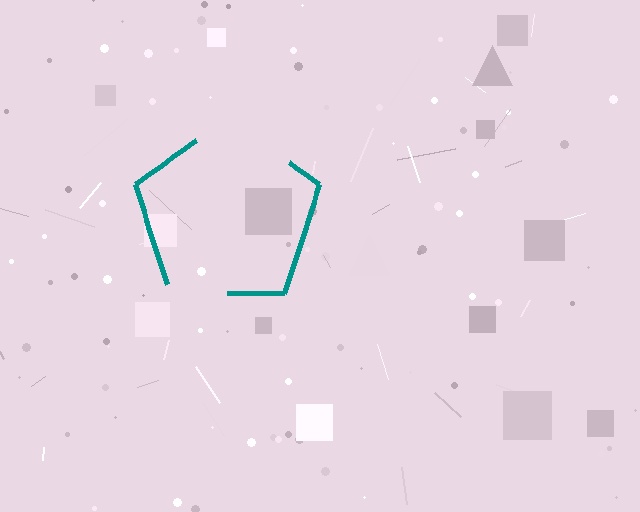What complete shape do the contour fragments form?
The contour fragments form a pentagon.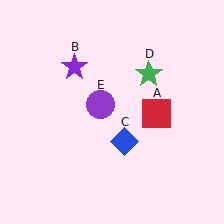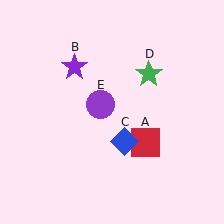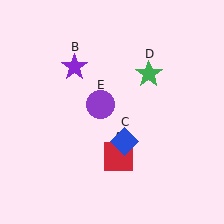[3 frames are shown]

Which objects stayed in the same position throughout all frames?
Purple star (object B) and blue diamond (object C) and green star (object D) and purple circle (object E) remained stationary.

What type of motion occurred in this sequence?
The red square (object A) rotated clockwise around the center of the scene.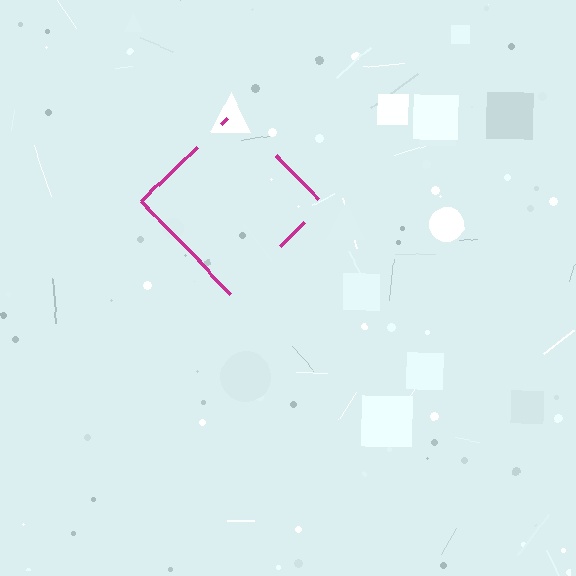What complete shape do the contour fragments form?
The contour fragments form a diamond.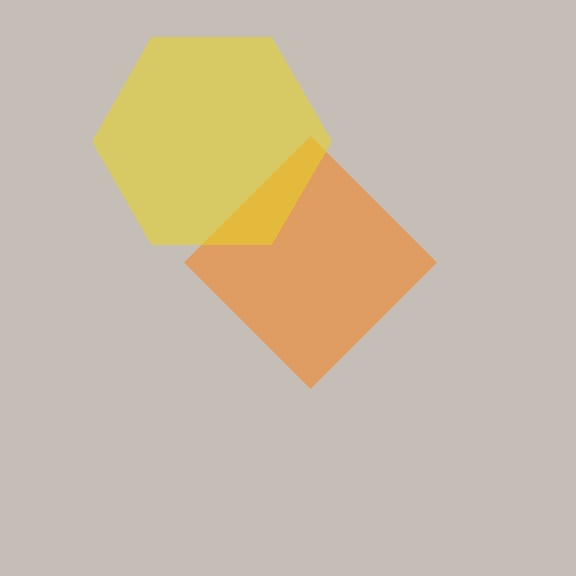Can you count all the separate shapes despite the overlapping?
Yes, there are 2 separate shapes.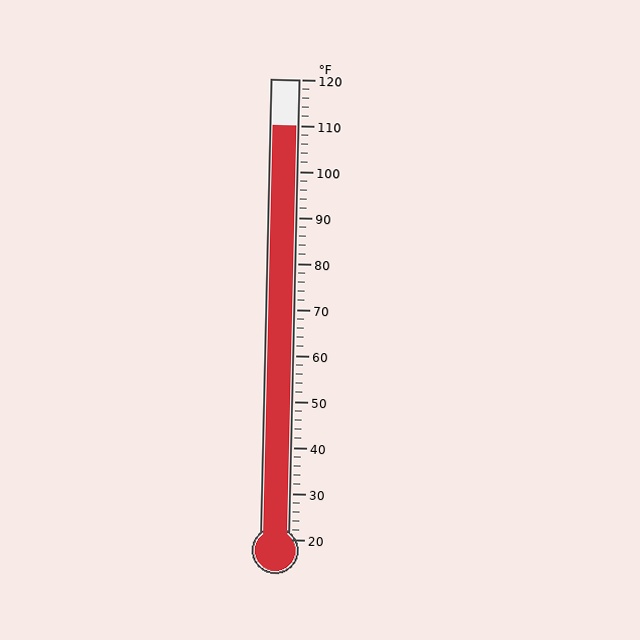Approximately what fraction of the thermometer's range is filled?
The thermometer is filled to approximately 90% of its range.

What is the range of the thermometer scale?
The thermometer scale ranges from 20°F to 120°F.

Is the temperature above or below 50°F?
The temperature is above 50°F.